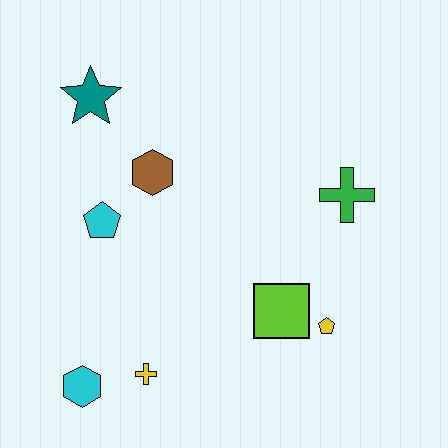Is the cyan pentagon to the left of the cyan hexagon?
No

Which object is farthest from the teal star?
The yellow pentagon is farthest from the teal star.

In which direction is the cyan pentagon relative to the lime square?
The cyan pentagon is to the left of the lime square.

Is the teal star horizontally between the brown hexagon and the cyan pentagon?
No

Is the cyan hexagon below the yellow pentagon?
Yes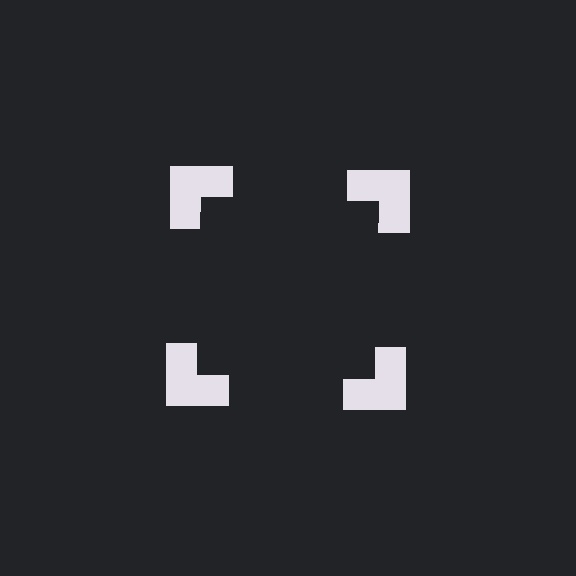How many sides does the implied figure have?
4 sides.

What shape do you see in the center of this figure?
An illusory square — its edges are inferred from the aligned wedge cuts in the notched squares, not physically drawn.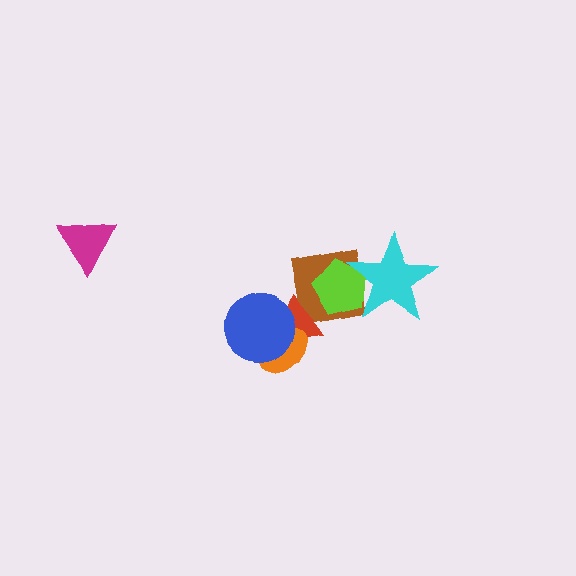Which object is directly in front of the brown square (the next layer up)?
The red triangle is directly in front of the brown square.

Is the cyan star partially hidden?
No, no other shape covers it.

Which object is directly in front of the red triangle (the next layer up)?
The orange ellipse is directly in front of the red triangle.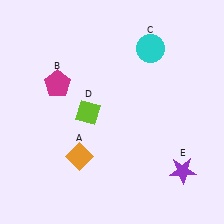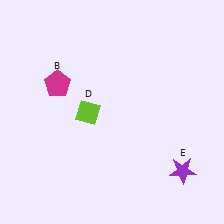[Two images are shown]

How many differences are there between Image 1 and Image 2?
There are 2 differences between the two images.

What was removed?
The orange diamond (A), the cyan circle (C) were removed in Image 2.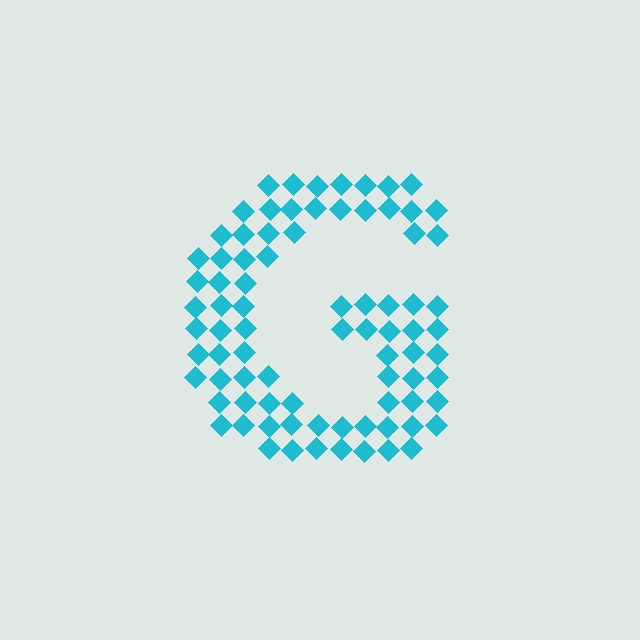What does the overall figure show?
The overall figure shows the letter G.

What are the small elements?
The small elements are diamonds.